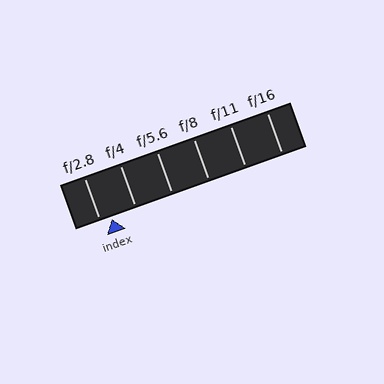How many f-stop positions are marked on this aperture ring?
There are 6 f-stop positions marked.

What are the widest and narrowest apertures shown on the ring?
The widest aperture shown is f/2.8 and the narrowest is f/16.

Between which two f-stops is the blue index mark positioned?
The index mark is between f/2.8 and f/4.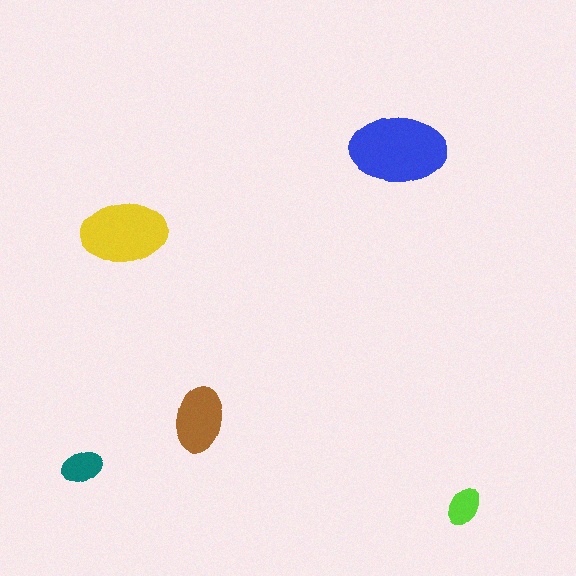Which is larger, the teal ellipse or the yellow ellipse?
The yellow one.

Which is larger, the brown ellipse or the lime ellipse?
The brown one.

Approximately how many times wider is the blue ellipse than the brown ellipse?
About 1.5 times wider.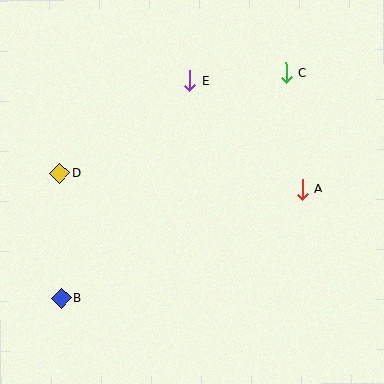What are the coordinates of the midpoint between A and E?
The midpoint between A and E is at (246, 135).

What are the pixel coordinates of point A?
Point A is at (302, 189).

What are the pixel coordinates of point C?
Point C is at (286, 72).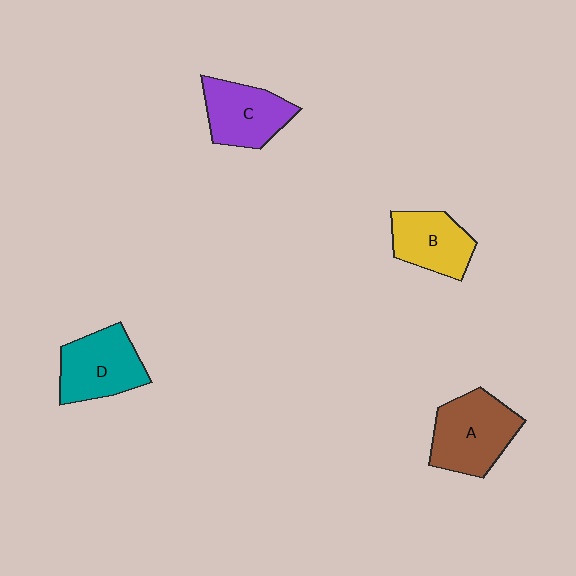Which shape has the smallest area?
Shape B (yellow).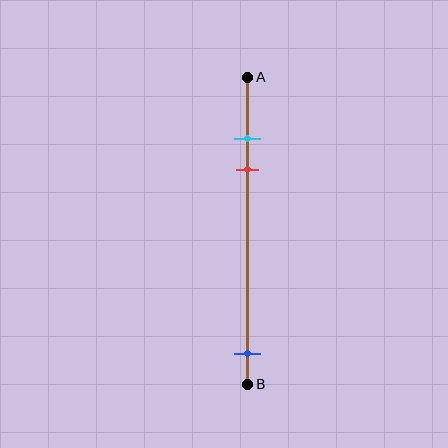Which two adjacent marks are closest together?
The cyan and red marks are the closest adjacent pair.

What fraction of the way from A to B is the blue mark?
The blue mark is approximately 90% (0.9) of the way from A to B.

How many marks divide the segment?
There are 3 marks dividing the segment.